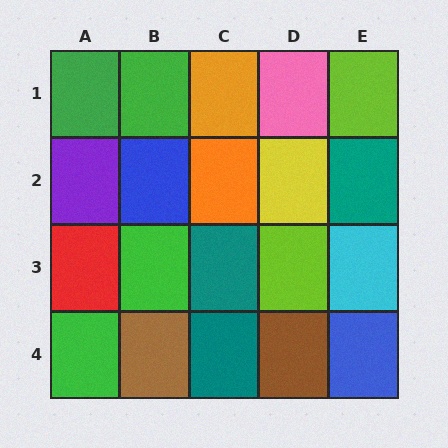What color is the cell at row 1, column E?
Lime.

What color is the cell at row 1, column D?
Pink.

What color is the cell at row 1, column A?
Green.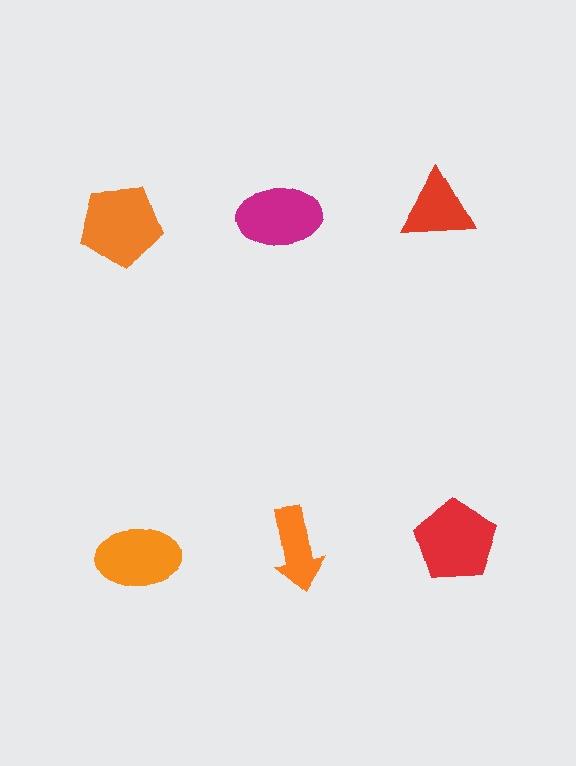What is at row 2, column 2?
An orange arrow.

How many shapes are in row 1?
3 shapes.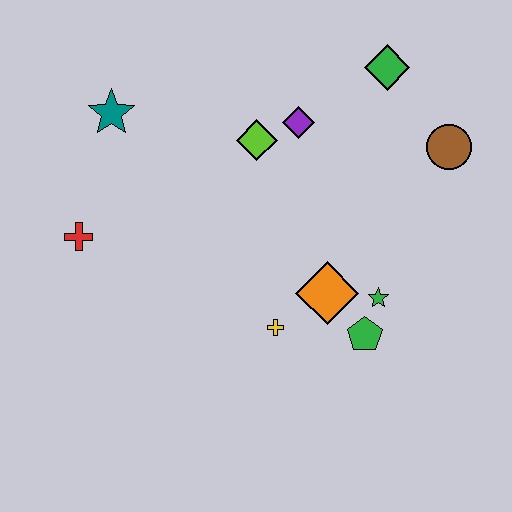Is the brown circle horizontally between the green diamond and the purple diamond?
No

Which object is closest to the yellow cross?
The orange diamond is closest to the yellow cross.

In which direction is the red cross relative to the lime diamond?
The red cross is to the left of the lime diamond.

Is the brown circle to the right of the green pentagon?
Yes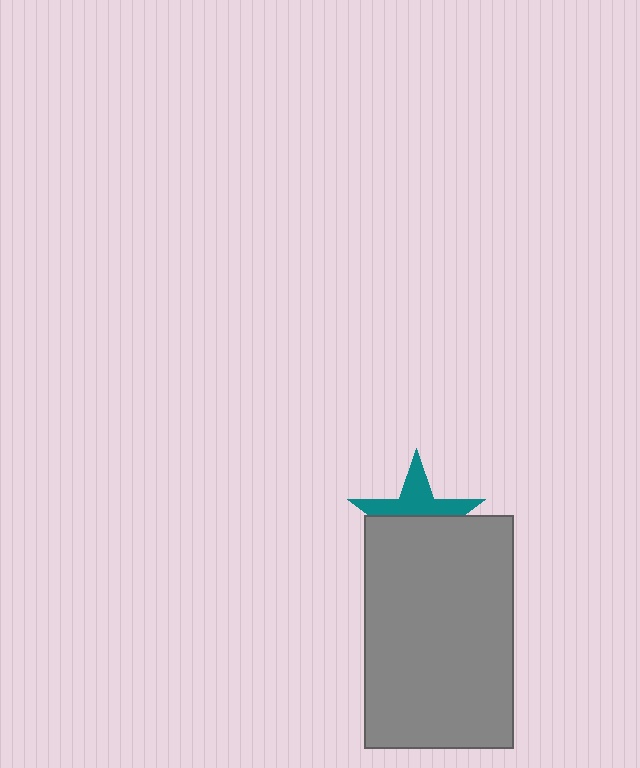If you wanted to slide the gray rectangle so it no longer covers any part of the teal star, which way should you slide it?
Slide it down — that is the most direct way to separate the two shapes.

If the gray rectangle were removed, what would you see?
You would see the complete teal star.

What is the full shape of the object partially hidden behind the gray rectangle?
The partially hidden object is a teal star.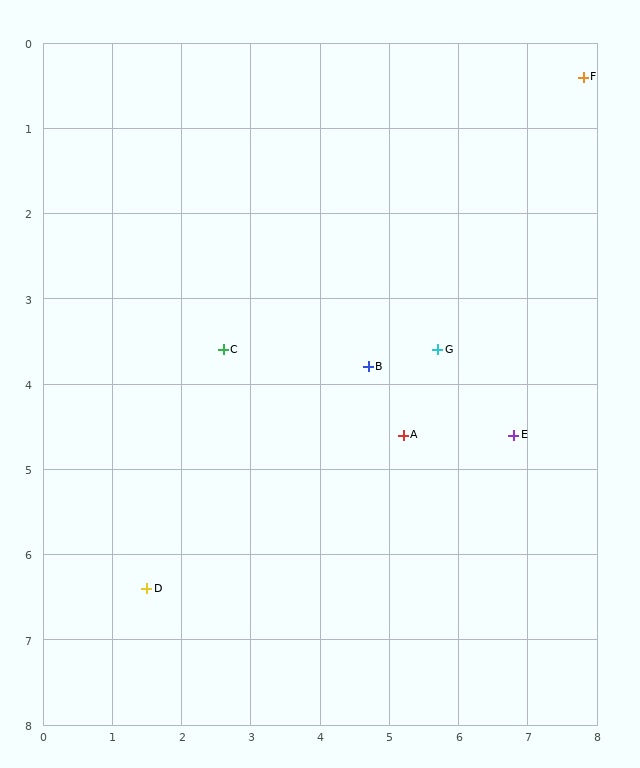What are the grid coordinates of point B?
Point B is at approximately (4.7, 3.8).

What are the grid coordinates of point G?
Point G is at approximately (5.7, 3.6).